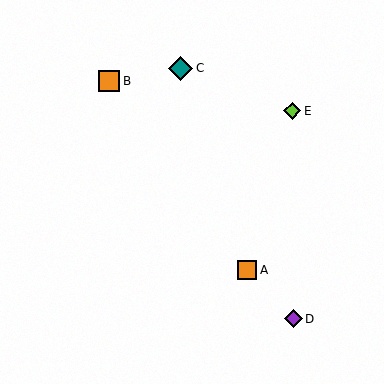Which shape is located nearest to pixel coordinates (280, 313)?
The purple diamond (labeled D) at (293, 319) is nearest to that location.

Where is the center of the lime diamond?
The center of the lime diamond is at (292, 111).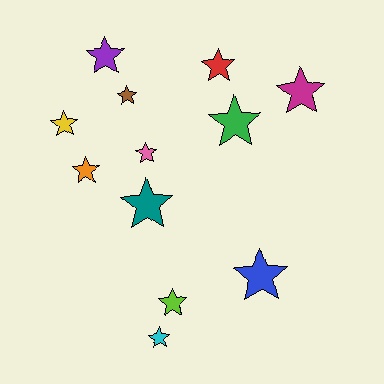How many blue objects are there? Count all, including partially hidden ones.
There is 1 blue object.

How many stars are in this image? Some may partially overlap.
There are 12 stars.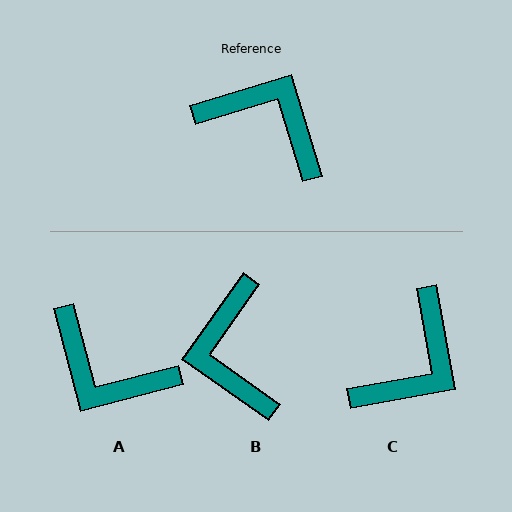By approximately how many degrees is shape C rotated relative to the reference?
Approximately 97 degrees clockwise.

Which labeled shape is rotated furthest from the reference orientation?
A, about 178 degrees away.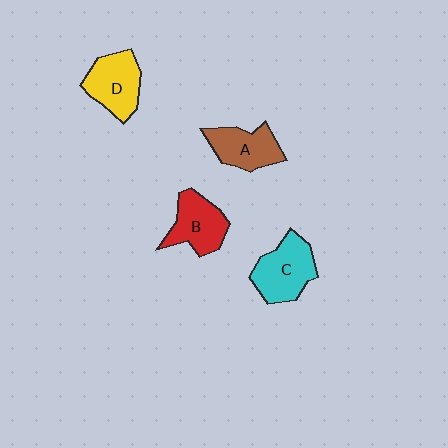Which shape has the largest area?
Shape C (cyan).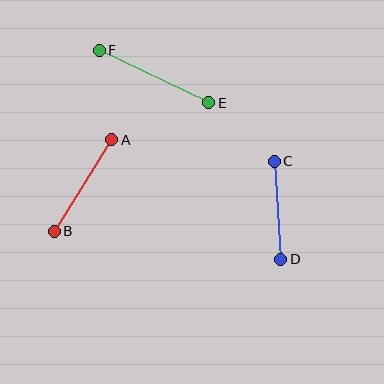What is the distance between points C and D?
The distance is approximately 98 pixels.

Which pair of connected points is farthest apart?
Points E and F are farthest apart.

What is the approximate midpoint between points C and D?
The midpoint is at approximately (277, 210) pixels.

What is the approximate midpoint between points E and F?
The midpoint is at approximately (154, 77) pixels.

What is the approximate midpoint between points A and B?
The midpoint is at approximately (83, 185) pixels.